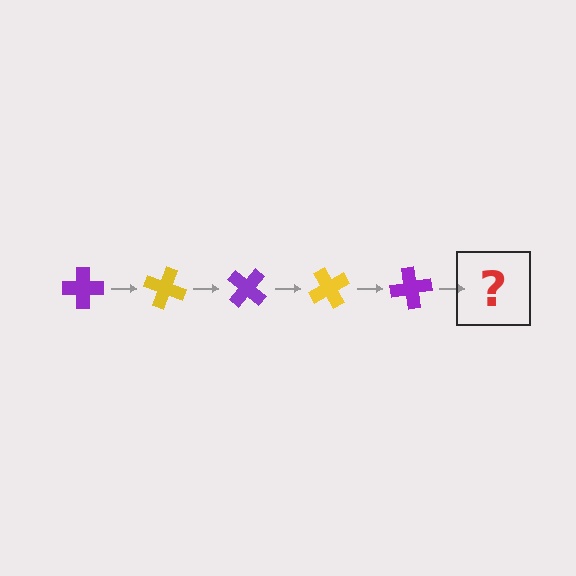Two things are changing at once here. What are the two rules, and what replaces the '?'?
The two rules are that it rotates 20 degrees each step and the color cycles through purple and yellow. The '?' should be a yellow cross, rotated 100 degrees from the start.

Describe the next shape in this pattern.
It should be a yellow cross, rotated 100 degrees from the start.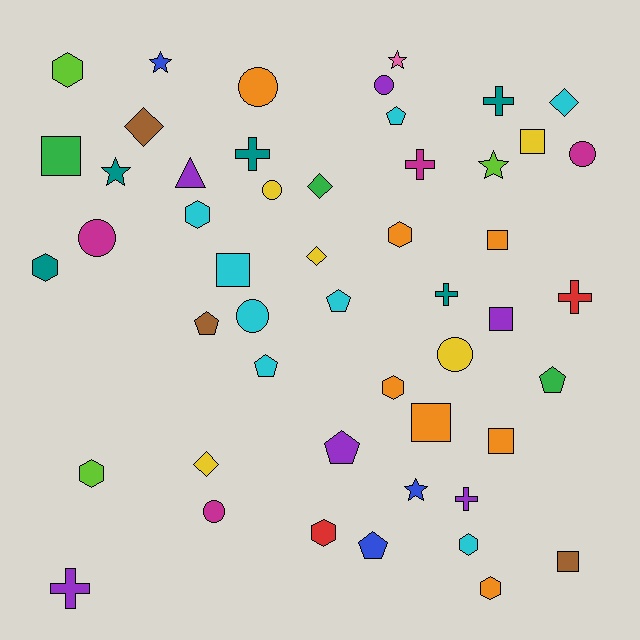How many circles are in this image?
There are 8 circles.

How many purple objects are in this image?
There are 6 purple objects.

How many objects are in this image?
There are 50 objects.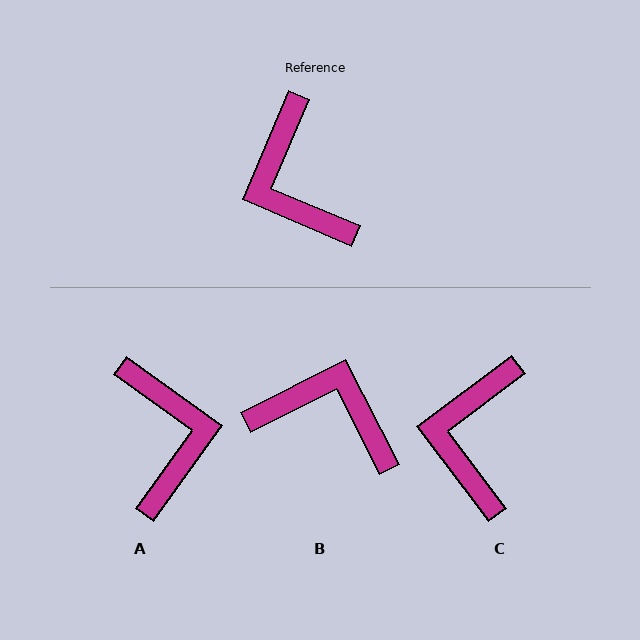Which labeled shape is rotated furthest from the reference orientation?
A, about 167 degrees away.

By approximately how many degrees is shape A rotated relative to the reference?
Approximately 167 degrees counter-clockwise.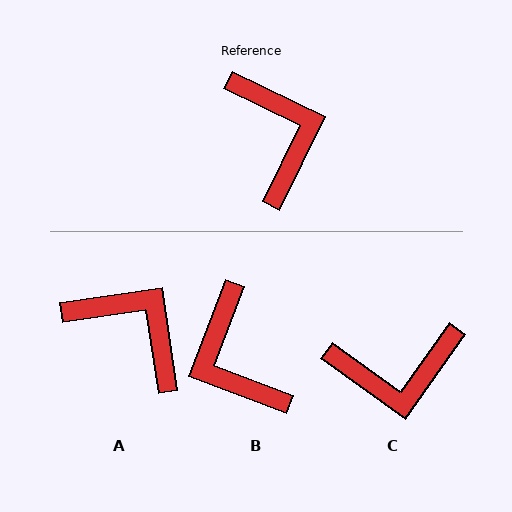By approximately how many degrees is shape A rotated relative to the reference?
Approximately 34 degrees counter-clockwise.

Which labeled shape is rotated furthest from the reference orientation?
B, about 175 degrees away.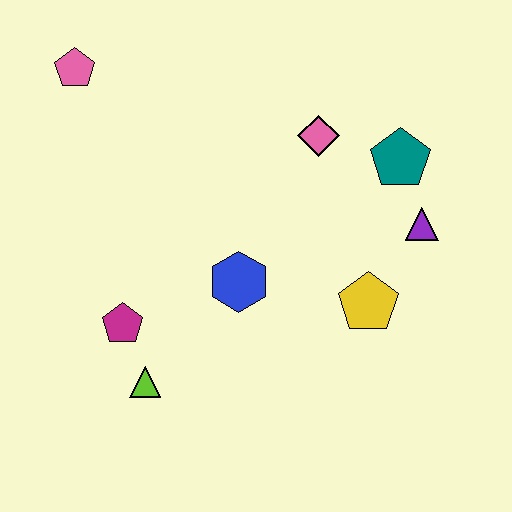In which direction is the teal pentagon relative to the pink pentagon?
The teal pentagon is to the right of the pink pentagon.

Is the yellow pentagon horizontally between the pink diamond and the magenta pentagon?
No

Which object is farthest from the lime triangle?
The teal pentagon is farthest from the lime triangle.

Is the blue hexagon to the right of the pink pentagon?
Yes